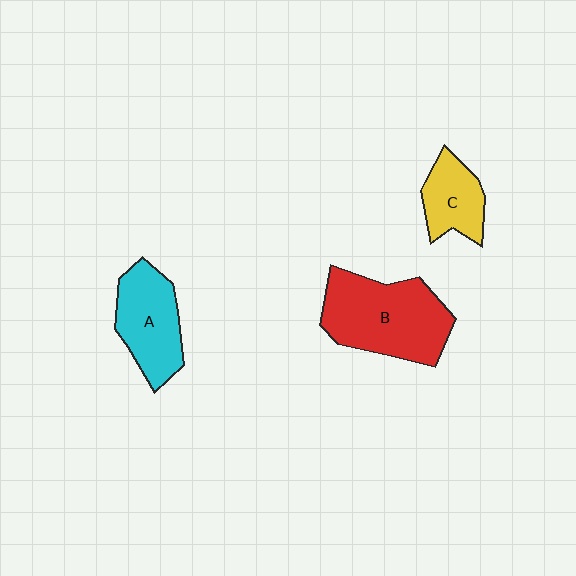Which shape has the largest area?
Shape B (red).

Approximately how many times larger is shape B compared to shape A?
Approximately 1.5 times.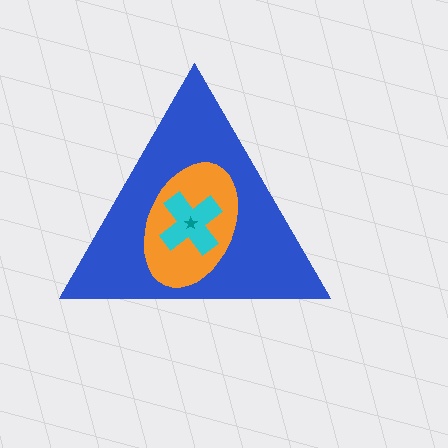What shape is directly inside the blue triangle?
The orange ellipse.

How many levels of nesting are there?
4.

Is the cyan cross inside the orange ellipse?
Yes.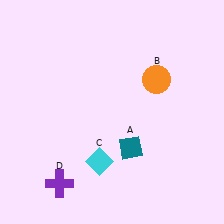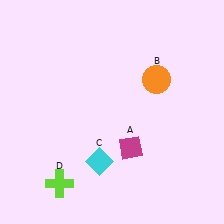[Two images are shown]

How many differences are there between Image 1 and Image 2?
There are 2 differences between the two images.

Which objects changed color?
A changed from teal to magenta. D changed from purple to lime.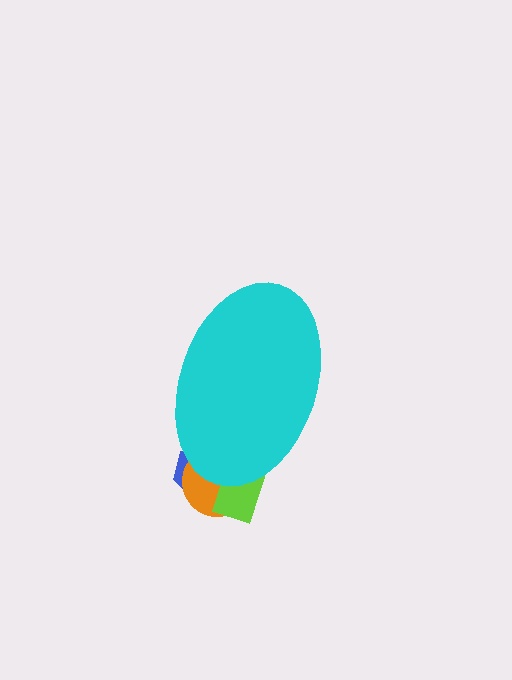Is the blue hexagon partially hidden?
Yes, the blue hexagon is partially hidden behind the cyan ellipse.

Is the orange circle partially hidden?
Yes, the orange circle is partially hidden behind the cyan ellipse.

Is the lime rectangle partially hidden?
Yes, the lime rectangle is partially hidden behind the cyan ellipse.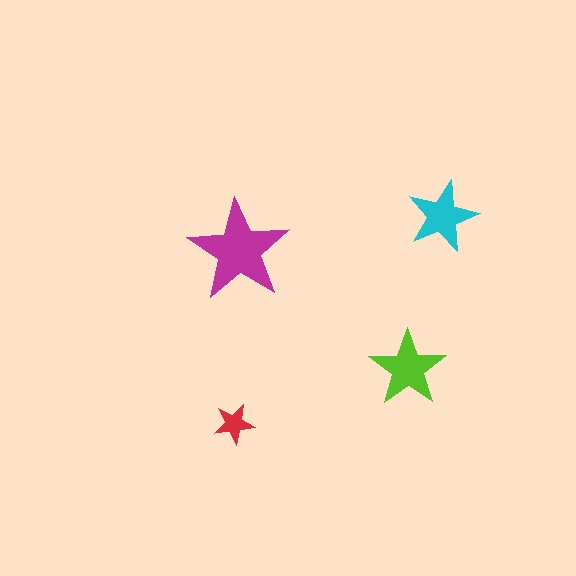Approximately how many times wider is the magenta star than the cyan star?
About 1.5 times wider.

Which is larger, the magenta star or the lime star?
The magenta one.